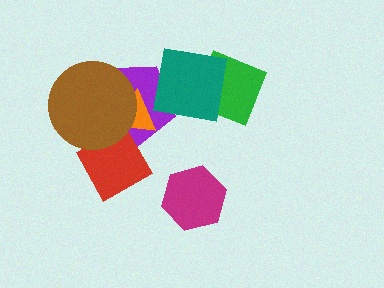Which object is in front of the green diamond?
The teal square is in front of the green diamond.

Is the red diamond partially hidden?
Yes, it is partially covered by another shape.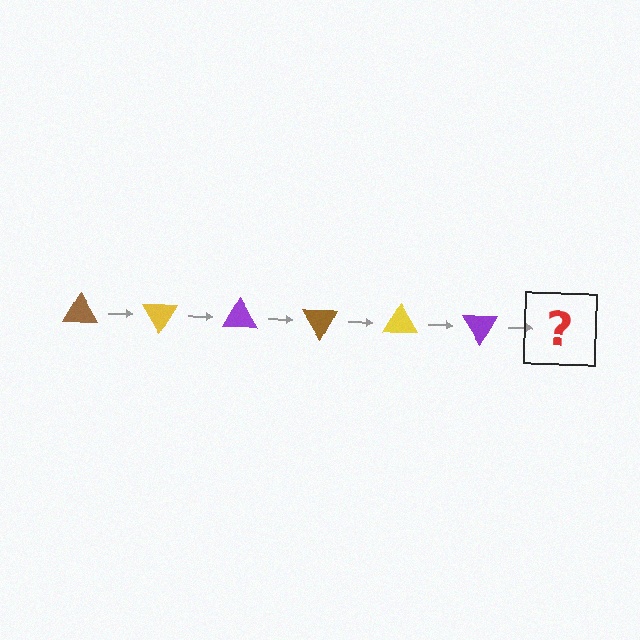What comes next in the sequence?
The next element should be a brown triangle, rotated 360 degrees from the start.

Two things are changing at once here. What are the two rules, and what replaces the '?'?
The two rules are that it rotates 60 degrees each step and the color cycles through brown, yellow, and purple. The '?' should be a brown triangle, rotated 360 degrees from the start.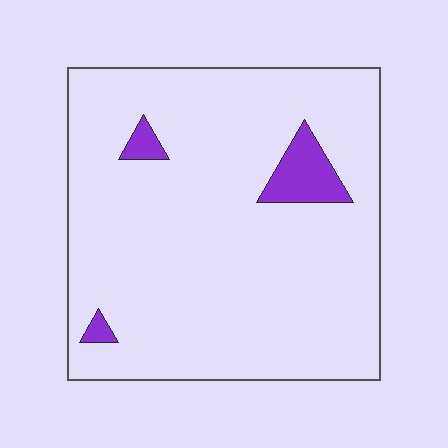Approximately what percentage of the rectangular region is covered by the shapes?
Approximately 5%.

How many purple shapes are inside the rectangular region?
3.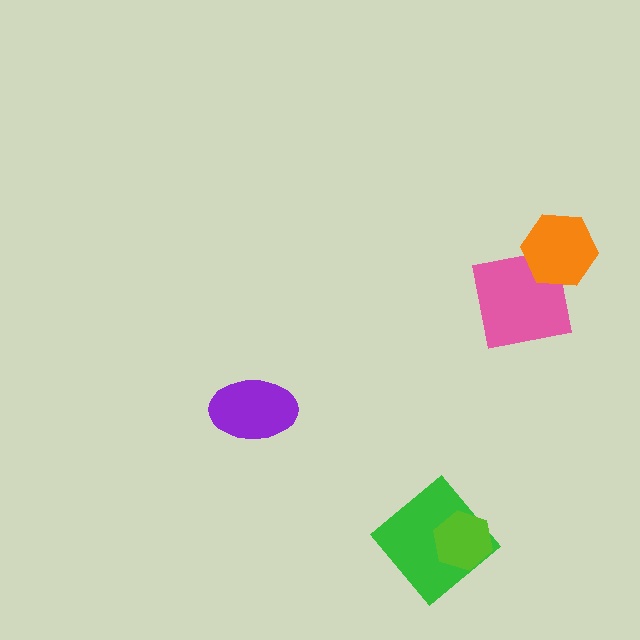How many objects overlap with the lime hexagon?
1 object overlaps with the lime hexagon.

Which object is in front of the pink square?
The orange hexagon is in front of the pink square.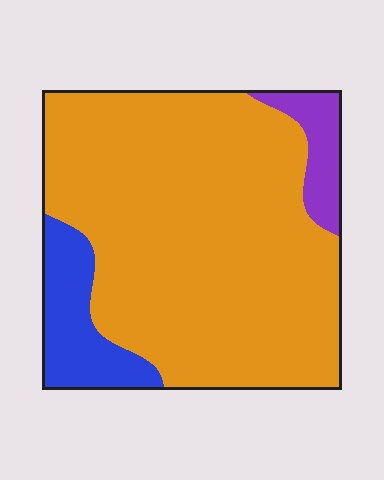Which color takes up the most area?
Orange, at roughly 80%.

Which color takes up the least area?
Purple, at roughly 5%.